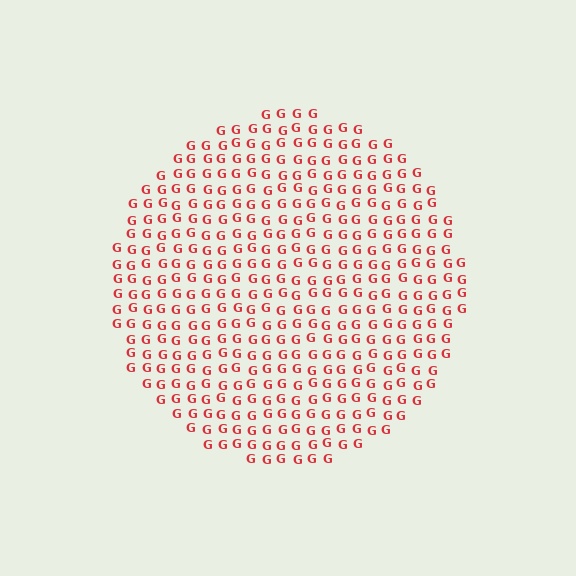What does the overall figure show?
The overall figure shows a circle.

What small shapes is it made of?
It is made of small letter G's.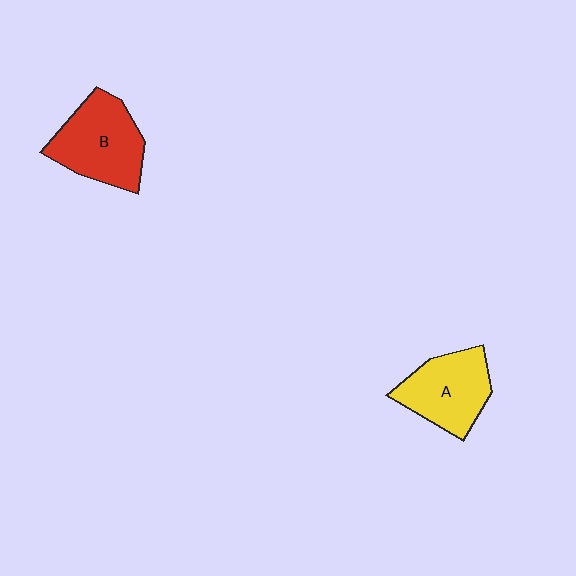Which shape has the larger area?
Shape B (red).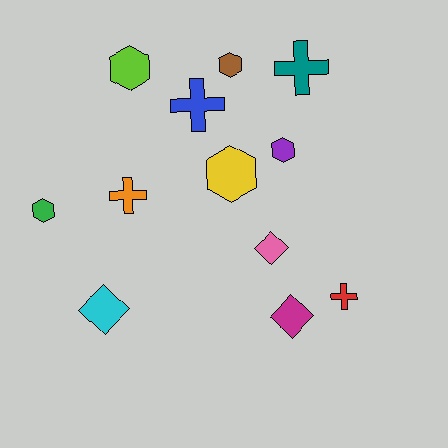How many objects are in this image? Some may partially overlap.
There are 12 objects.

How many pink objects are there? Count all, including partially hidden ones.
There is 1 pink object.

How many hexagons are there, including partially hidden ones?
There are 5 hexagons.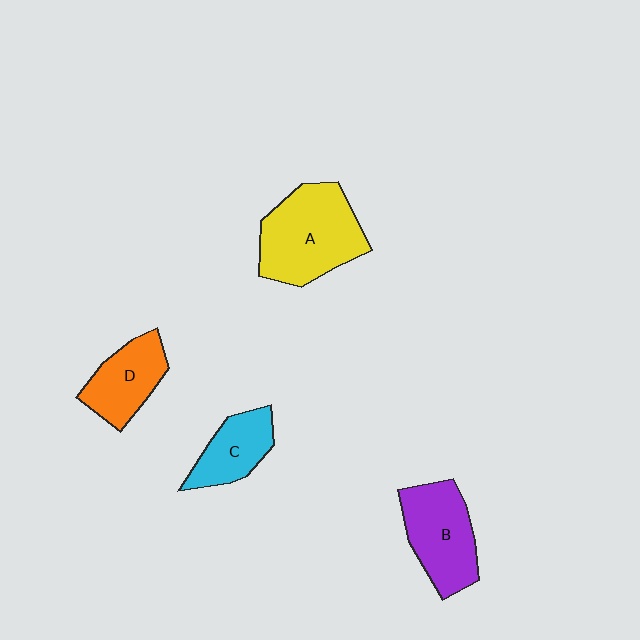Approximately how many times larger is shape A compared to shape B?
Approximately 1.3 times.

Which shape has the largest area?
Shape A (yellow).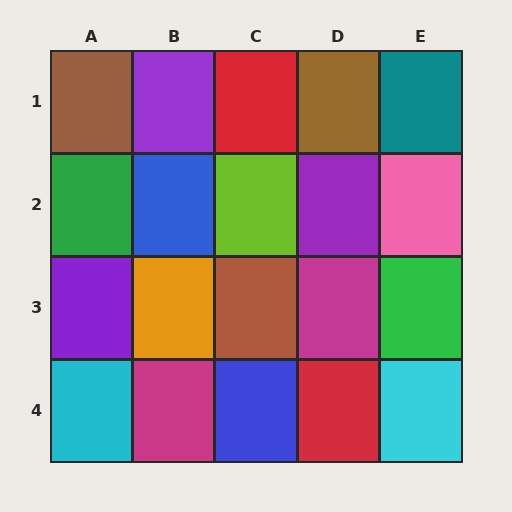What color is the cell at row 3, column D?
Magenta.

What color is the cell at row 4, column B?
Magenta.